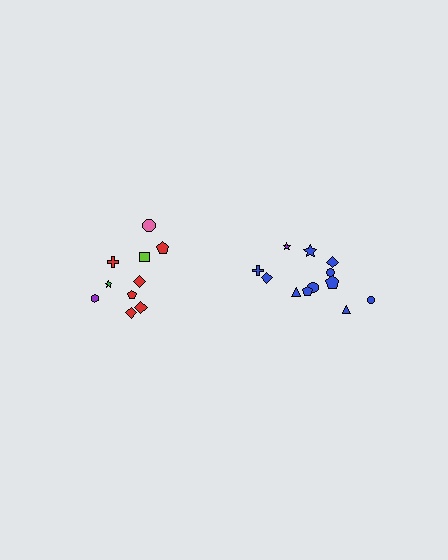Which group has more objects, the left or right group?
The right group.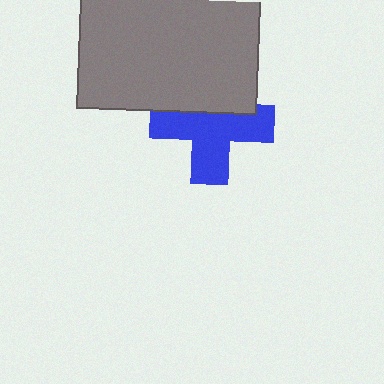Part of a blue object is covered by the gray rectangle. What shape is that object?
It is a cross.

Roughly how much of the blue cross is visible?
About half of it is visible (roughly 64%).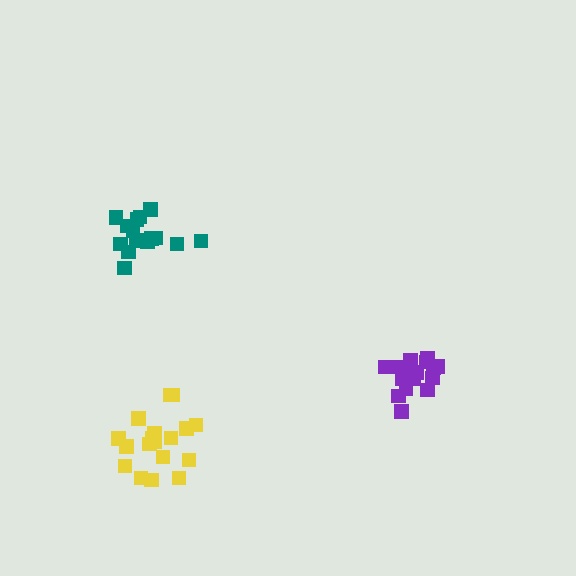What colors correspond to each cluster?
The clusters are colored: yellow, purple, teal.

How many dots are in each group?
Group 1: 19 dots, Group 2: 16 dots, Group 3: 16 dots (51 total).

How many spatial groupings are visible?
There are 3 spatial groupings.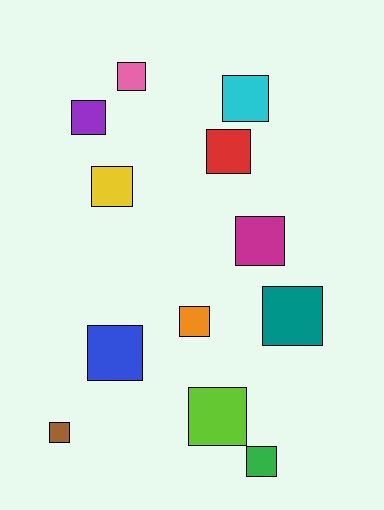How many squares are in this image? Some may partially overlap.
There are 12 squares.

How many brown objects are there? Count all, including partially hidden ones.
There is 1 brown object.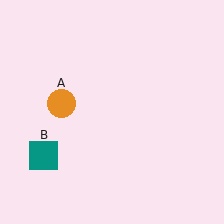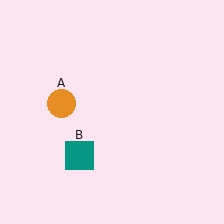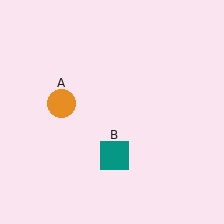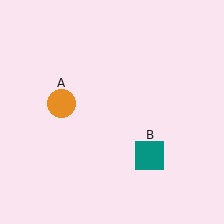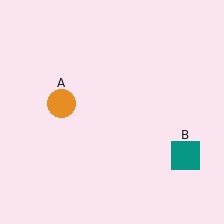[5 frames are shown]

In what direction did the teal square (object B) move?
The teal square (object B) moved right.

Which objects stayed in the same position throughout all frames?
Orange circle (object A) remained stationary.